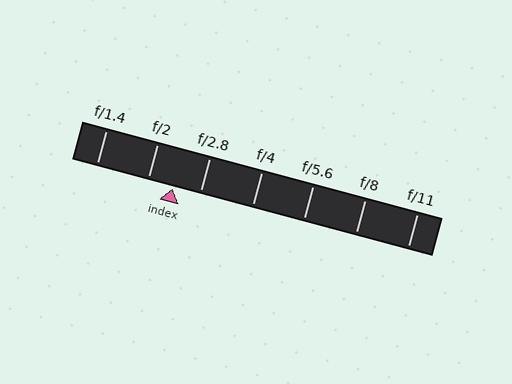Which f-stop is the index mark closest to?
The index mark is closest to f/2.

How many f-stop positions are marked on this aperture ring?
There are 7 f-stop positions marked.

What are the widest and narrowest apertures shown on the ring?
The widest aperture shown is f/1.4 and the narrowest is f/11.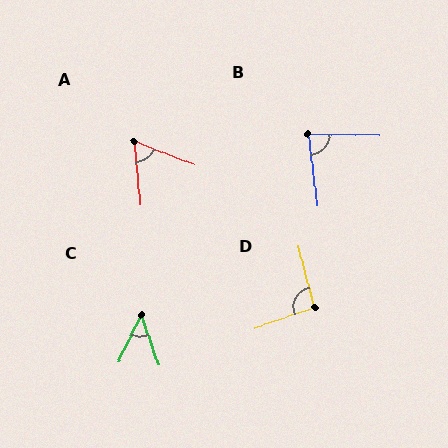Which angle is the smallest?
C, at approximately 45 degrees.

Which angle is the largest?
D, at approximately 95 degrees.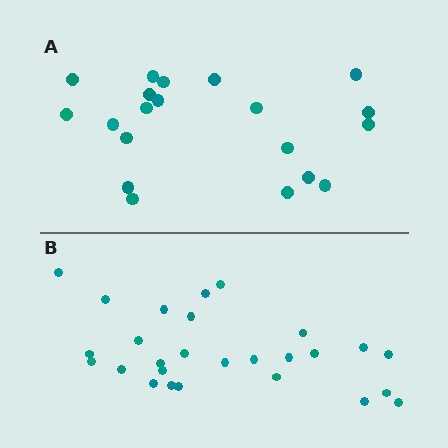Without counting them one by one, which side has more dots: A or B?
Region B (the bottom region) has more dots.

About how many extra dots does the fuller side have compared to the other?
Region B has roughly 8 or so more dots than region A.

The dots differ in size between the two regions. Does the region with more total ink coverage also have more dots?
No. Region A has more total ink coverage because its dots are larger, but region B actually contains more individual dots. Total area can be misleading — the number of items is what matters here.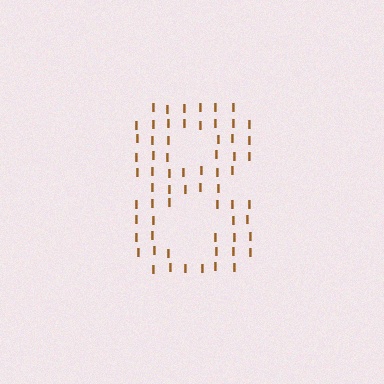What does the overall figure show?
The overall figure shows the digit 8.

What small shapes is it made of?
It is made of small letter I's.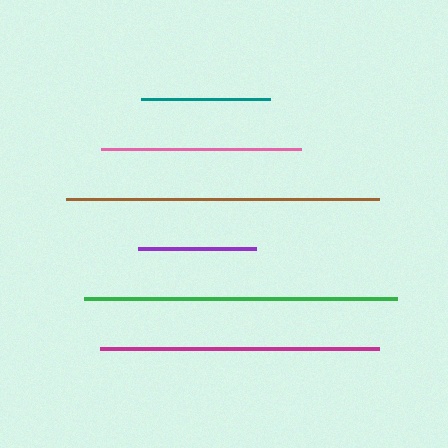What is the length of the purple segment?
The purple segment is approximately 118 pixels long.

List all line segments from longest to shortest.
From longest to shortest: green, brown, magenta, pink, teal, purple.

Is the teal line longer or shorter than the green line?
The green line is longer than the teal line.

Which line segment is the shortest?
The purple line is the shortest at approximately 118 pixels.